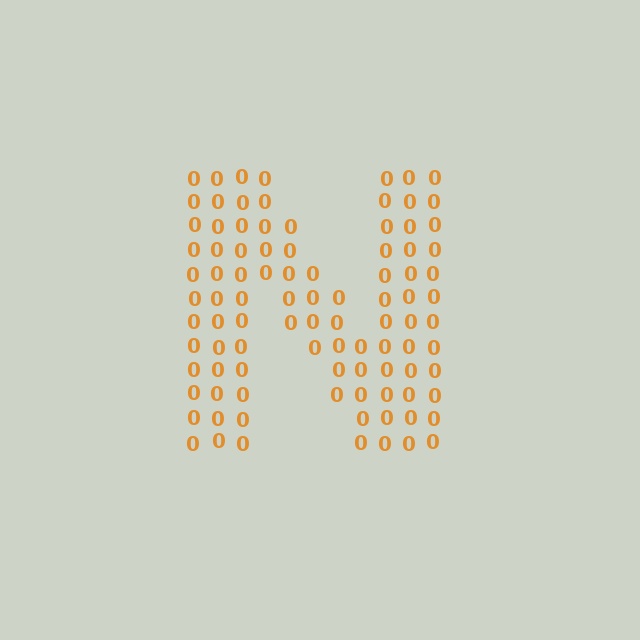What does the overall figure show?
The overall figure shows the letter N.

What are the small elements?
The small elements are digit 0's.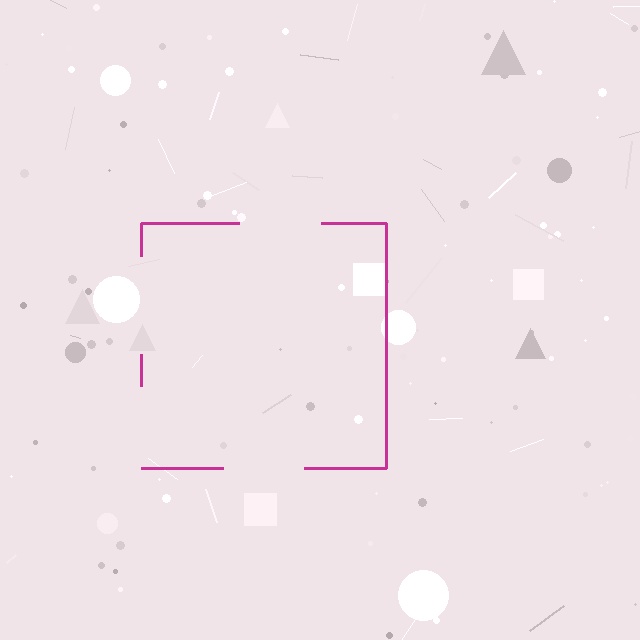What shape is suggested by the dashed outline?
The dashed outline suggests a square.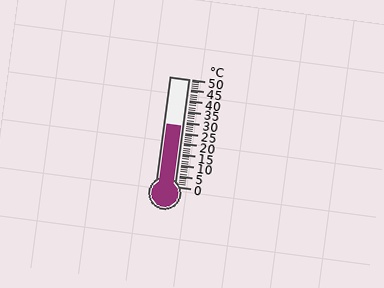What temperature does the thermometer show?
The thermometer shows approximately 28°C.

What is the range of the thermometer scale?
The thermometer scale ranges from 0°C to 50°C.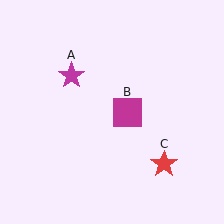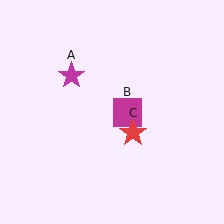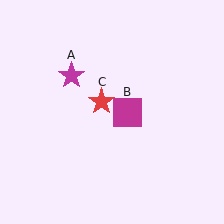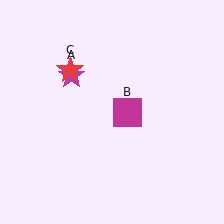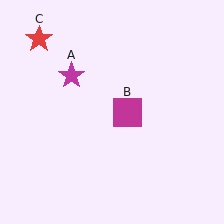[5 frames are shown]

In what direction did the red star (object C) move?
The red star (object C) moved up and to the left.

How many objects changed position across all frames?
1 object changed position: red star (object C).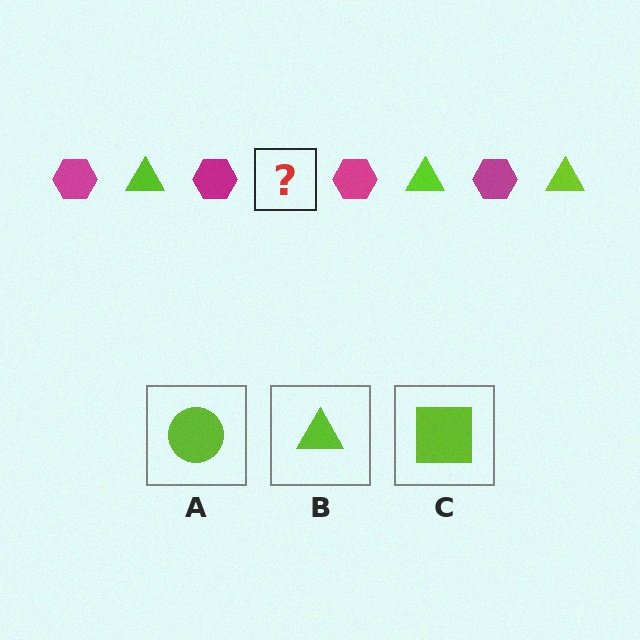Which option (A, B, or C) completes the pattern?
B.